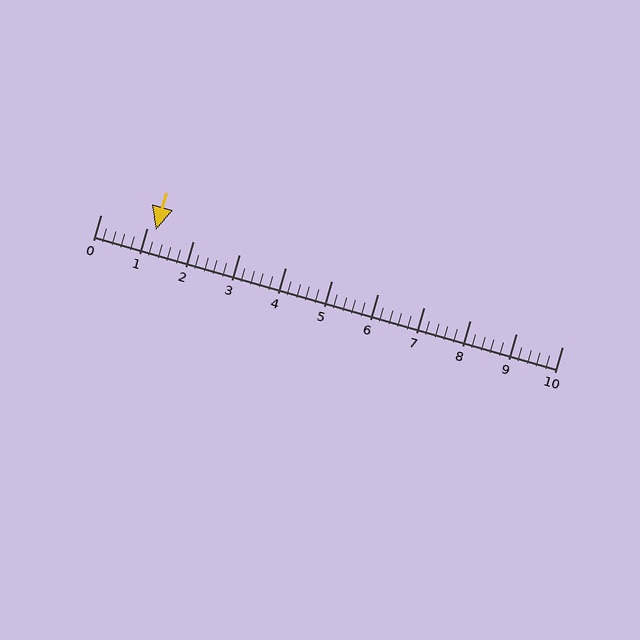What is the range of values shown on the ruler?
The ruler shows values from 0 to 10.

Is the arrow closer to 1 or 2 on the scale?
The arrow is closer to 1.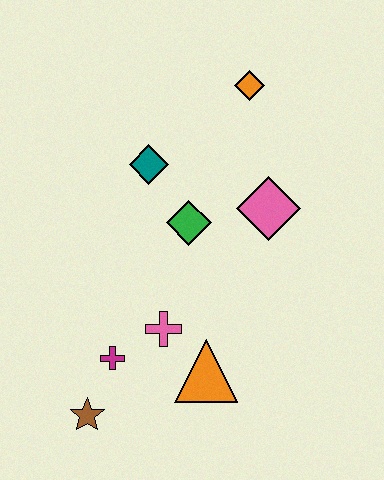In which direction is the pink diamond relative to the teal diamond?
The pink diamond is to the right of the teal diamond.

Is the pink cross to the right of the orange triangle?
No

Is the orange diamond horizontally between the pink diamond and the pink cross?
Yes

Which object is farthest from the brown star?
The orange diamond is farthest from the brown star.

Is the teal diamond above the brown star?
Yes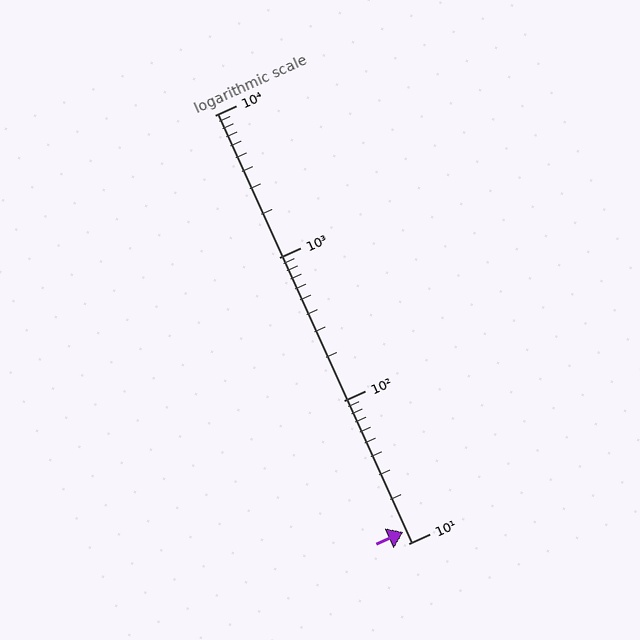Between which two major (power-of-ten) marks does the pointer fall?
The pointer is between 10 and 100.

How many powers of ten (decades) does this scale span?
The scale spans 3 decades, from 10 to 10000.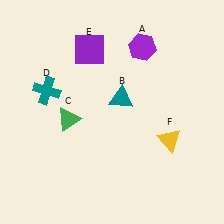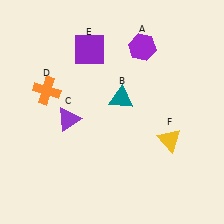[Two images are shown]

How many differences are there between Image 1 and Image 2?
There are 2 differences between the two images.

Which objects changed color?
C changed from green to purple. D changed from teal to orange.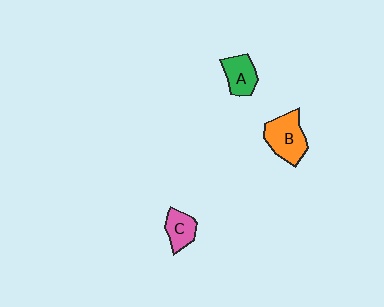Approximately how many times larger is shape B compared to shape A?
Approximately 1.4 times.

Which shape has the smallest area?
Shape C (pink).